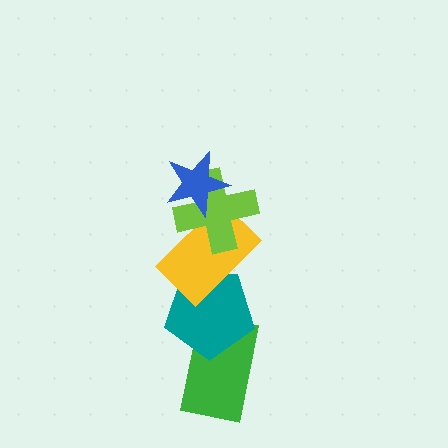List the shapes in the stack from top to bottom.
From top to bottom: the blue star, the lime cross, the yellow rectangle, the teal pentagon, the green rectangle.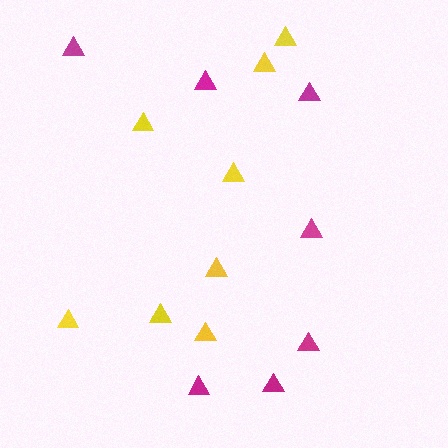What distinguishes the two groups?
There are 2 groups: one group of magenta triangles (7) and one group of yellow triangles (8).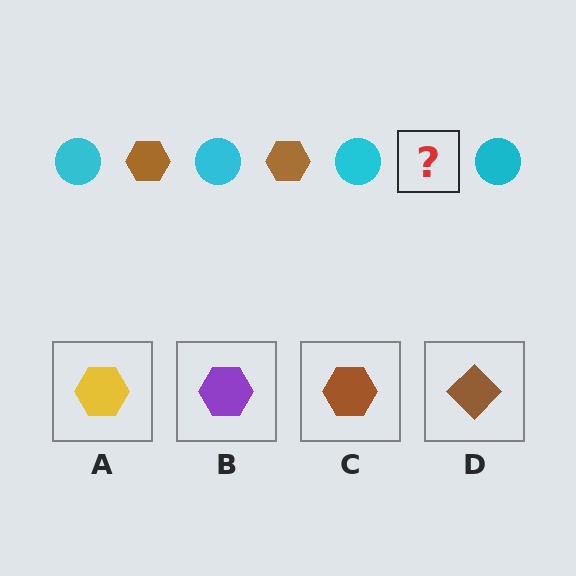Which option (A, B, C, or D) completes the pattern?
C.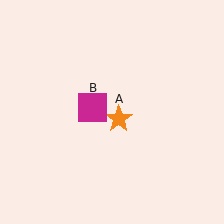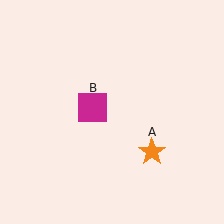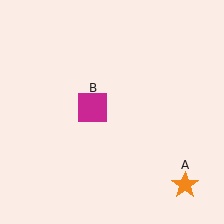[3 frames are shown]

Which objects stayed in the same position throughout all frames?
Magenta square (object B) remained stationary.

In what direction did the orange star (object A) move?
The orange star (object A) moved down and to the right.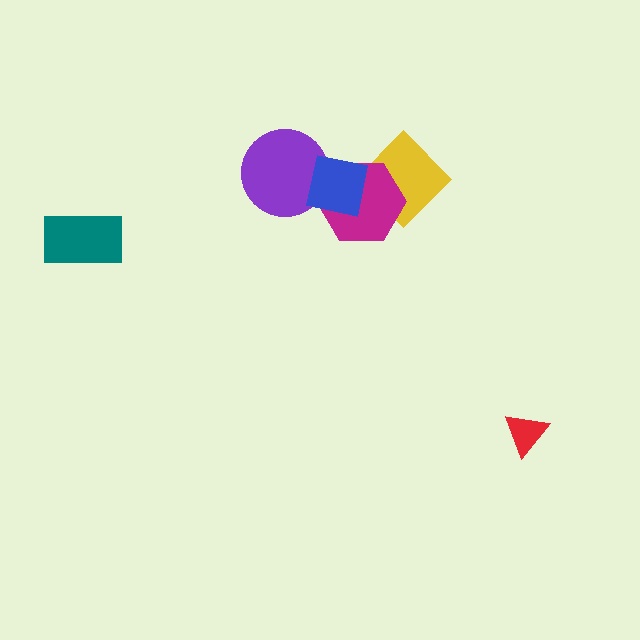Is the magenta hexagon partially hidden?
Yes, it is partially covered by another shape.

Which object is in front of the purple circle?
The blue square is in front of the purple circle.